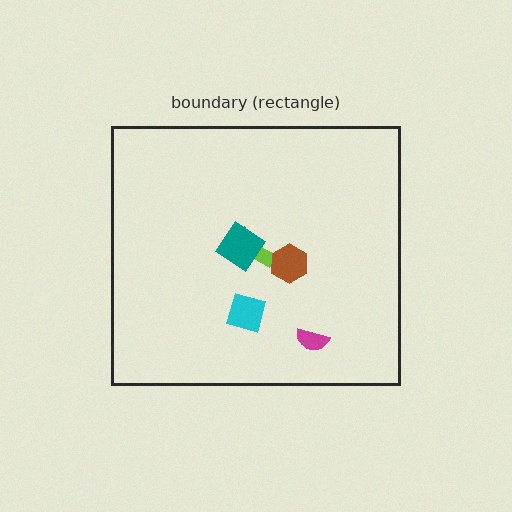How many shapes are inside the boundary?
6 inside, 0 outside.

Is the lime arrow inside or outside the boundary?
Inside.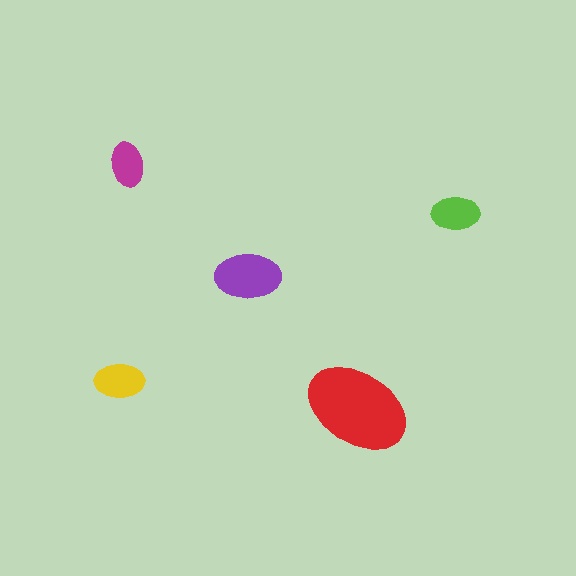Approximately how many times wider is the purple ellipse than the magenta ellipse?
About 1.5 times wider.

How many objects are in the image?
There are 5 objects in the image.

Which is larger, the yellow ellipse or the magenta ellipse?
The yellow one.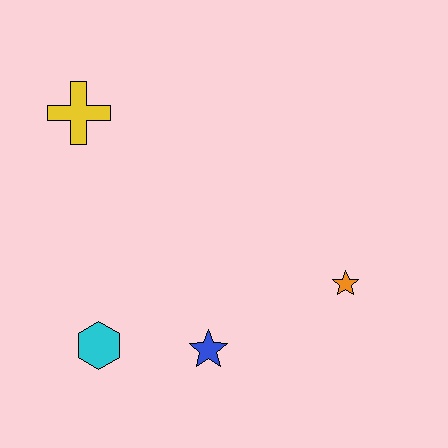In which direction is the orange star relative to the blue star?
The orange star is to the right of the blue star.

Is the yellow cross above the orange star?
Yes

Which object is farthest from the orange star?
The yellow cross is farthest from the orange star.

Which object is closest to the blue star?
The cyan hexagon is closest to the blue star.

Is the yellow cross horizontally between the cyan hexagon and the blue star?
No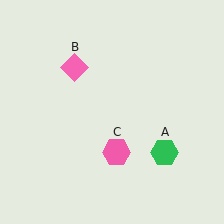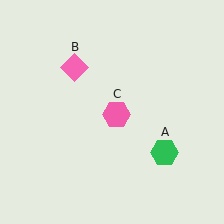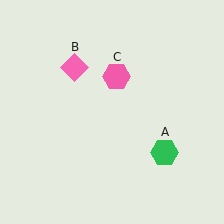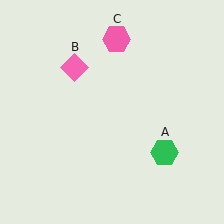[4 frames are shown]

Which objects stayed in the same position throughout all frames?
Green hexagon (object A) and pink diamond (object B) remained stationary.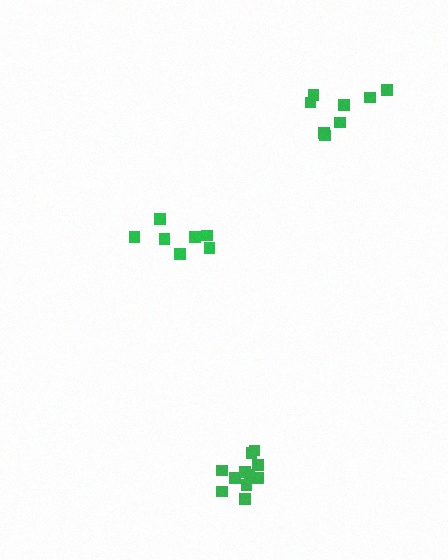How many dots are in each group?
Group 1: 8 dots, Group 2: 11 dots, Group 3: 7 dots (26 total).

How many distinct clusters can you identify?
There are 3 distinct clusters.